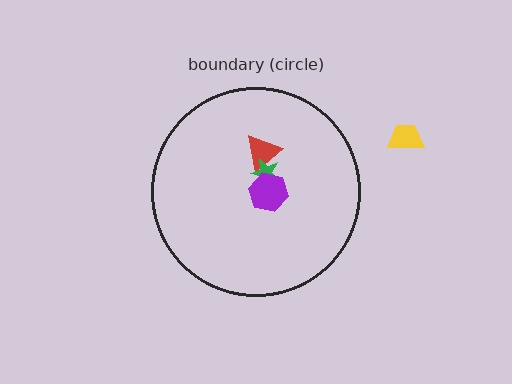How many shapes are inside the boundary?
3 inside, 1 outside.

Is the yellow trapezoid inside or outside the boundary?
Outside.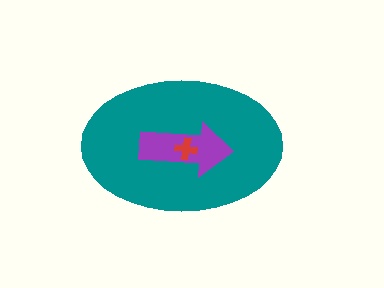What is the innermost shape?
The red cross.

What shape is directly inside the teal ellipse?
The purple arrow.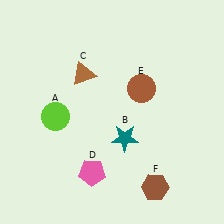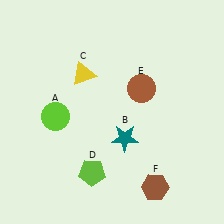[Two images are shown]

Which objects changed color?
C changed from brown to yellow. D changed from pink to lime.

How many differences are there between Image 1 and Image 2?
There are 2 differences between the two images.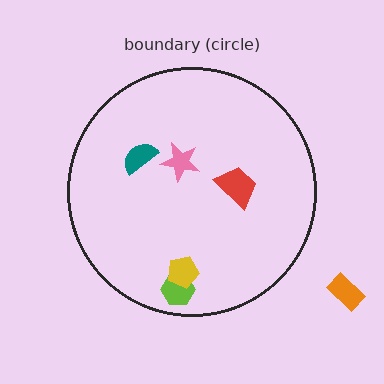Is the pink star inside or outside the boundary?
Inside.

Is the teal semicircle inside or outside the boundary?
Inside.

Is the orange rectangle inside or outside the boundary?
Outside.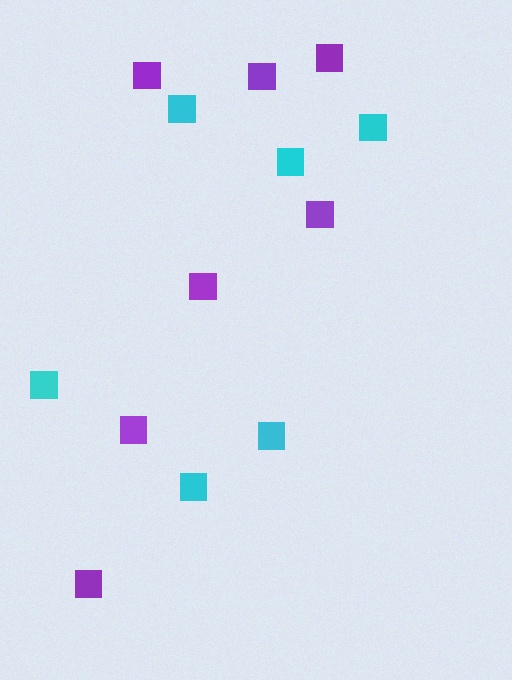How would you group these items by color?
There are 2 groups: one group of purple squares (7) and one group of cyan squares (6).